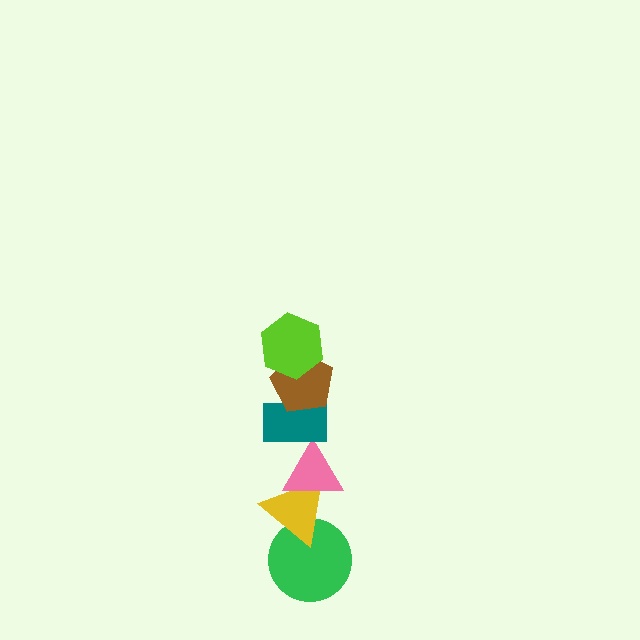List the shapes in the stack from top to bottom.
From top to bottom: the lime hexagon, the brown pentagon, the teal rectangle, the pink triangle, the yellow triangle, the green circle.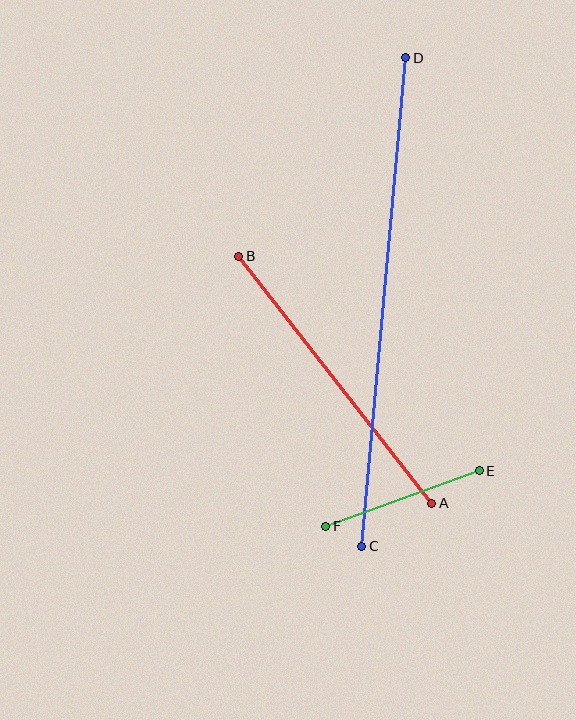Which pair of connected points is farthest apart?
Points C and D are farthest apart.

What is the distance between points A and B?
The distance is approximately 313 pixels.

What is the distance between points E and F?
The distance is approximately 163 pixels.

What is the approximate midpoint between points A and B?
The midpoint is at approximately (335, 380) pixels.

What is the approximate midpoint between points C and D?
The midpoint is at approximately (384, 302) pixels.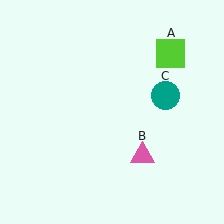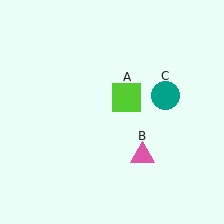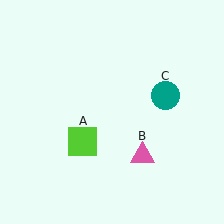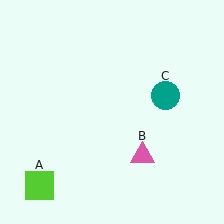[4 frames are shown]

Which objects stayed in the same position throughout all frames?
Pink triangle (object B) and teal circle (object C) remained stationary.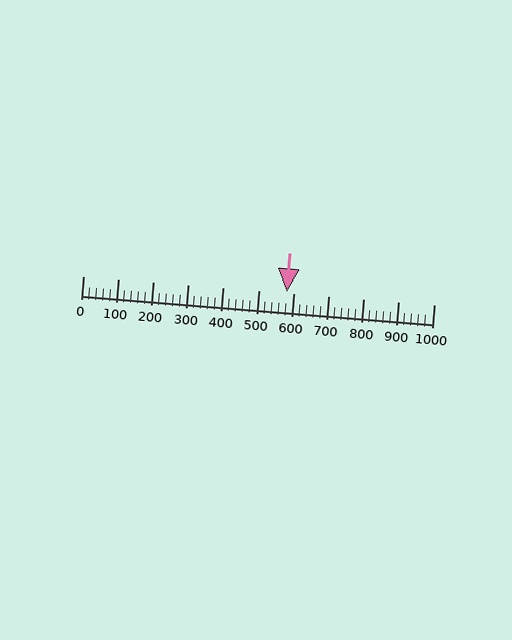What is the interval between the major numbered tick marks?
The major tick marks are spaced 100 units apart.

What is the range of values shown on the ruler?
The ruler shows values from 0 to 1000.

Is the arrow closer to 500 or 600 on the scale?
The arrow is closer to 600.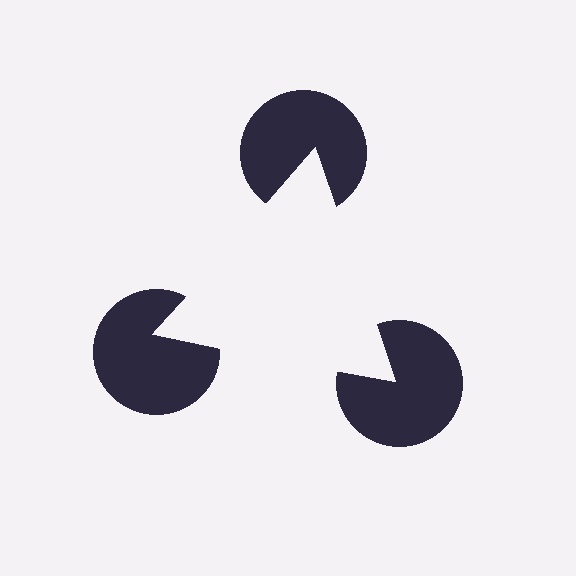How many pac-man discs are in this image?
There are 3 — one at each vertex of the illusory triangle.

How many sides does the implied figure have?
3 sides.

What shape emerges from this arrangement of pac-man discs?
An illusory triangle — its edges are inferred from the aligned wedge cuts in the pac-man discs, not physically drawn.